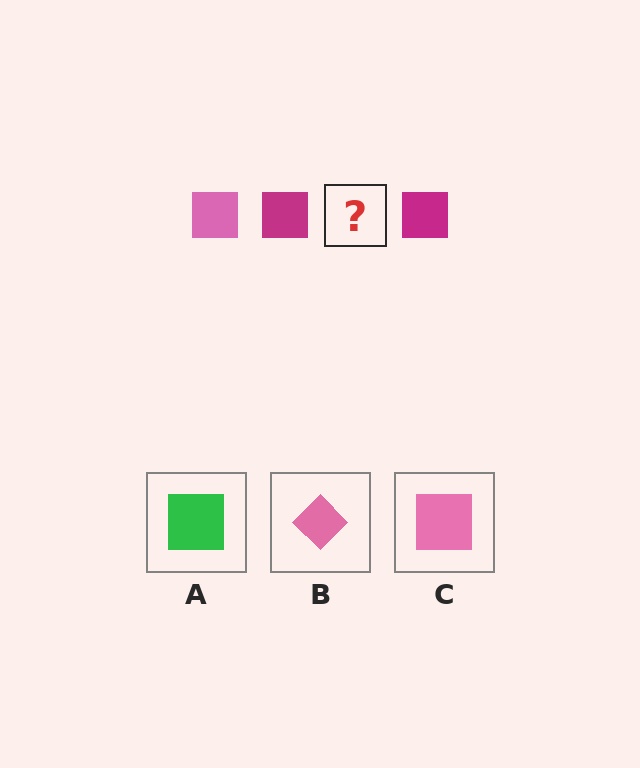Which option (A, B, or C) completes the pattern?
C.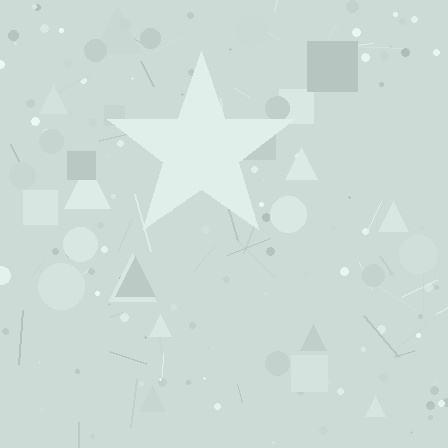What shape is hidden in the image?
A star is hidden in the image.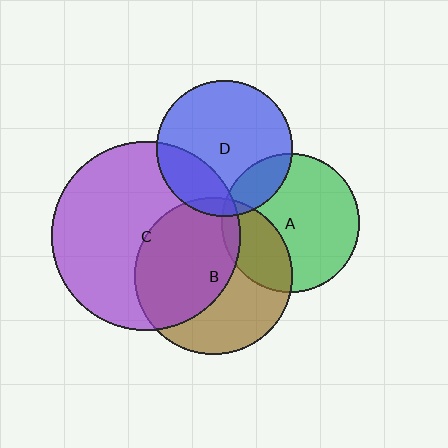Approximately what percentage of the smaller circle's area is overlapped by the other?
Approximately 30%.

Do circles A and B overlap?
Yes.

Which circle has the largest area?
Circle C (purple).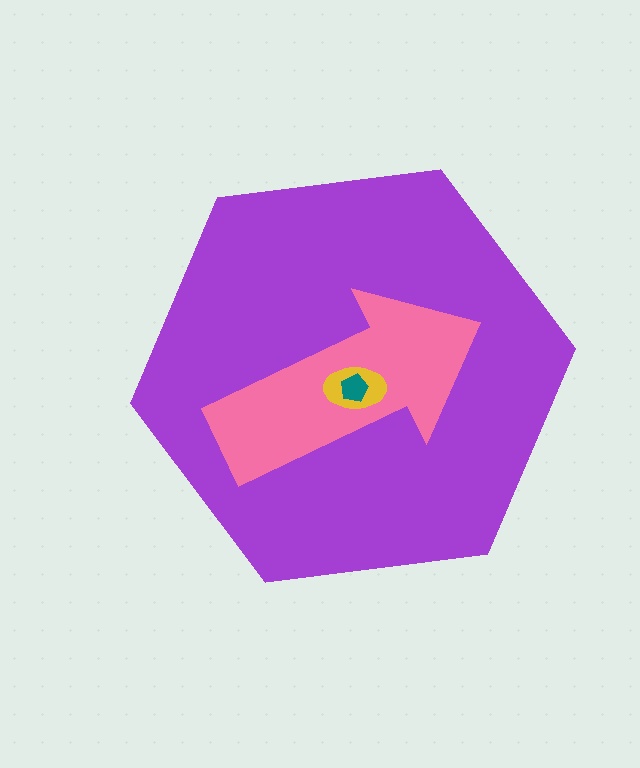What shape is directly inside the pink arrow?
The yellow ellipse.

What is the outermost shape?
The purple hexagon.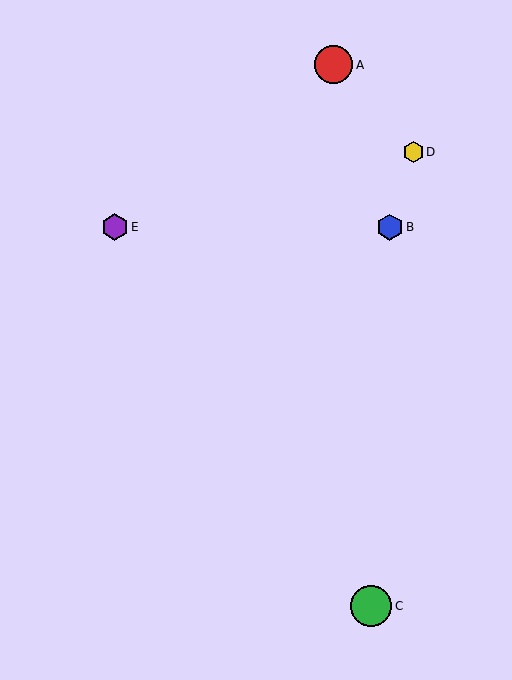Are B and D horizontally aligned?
No, B is at y≈227 and D is at y≈152.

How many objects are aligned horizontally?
2 objects (B, E) are aligned horizontally.